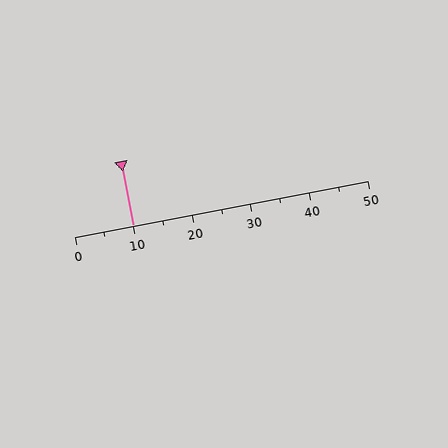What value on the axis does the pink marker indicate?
The marker indicates approximately 10.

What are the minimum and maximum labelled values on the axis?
The axis runs from 0 to 50.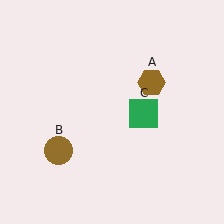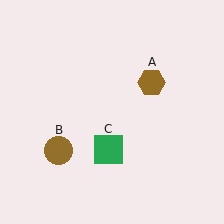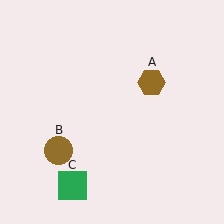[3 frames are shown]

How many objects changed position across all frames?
1 object changed position: green square (object C).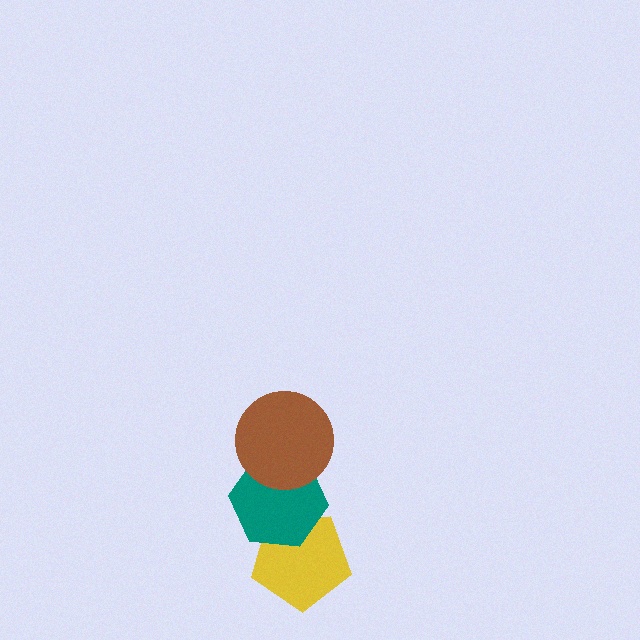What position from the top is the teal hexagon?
The teal hexagon is 2nd from the top.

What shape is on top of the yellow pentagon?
The teal hexagon is on top of the yellow pentagon.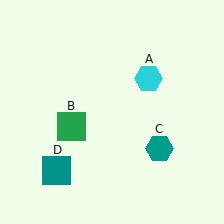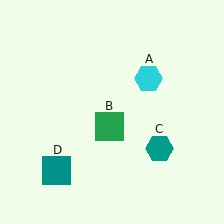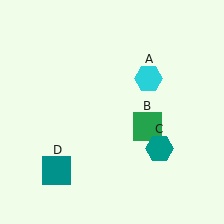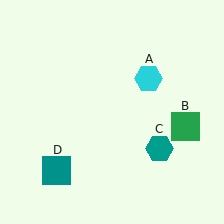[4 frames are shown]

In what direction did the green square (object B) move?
The green square (object B) moved right.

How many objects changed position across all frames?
1 object changed position: green square (object B).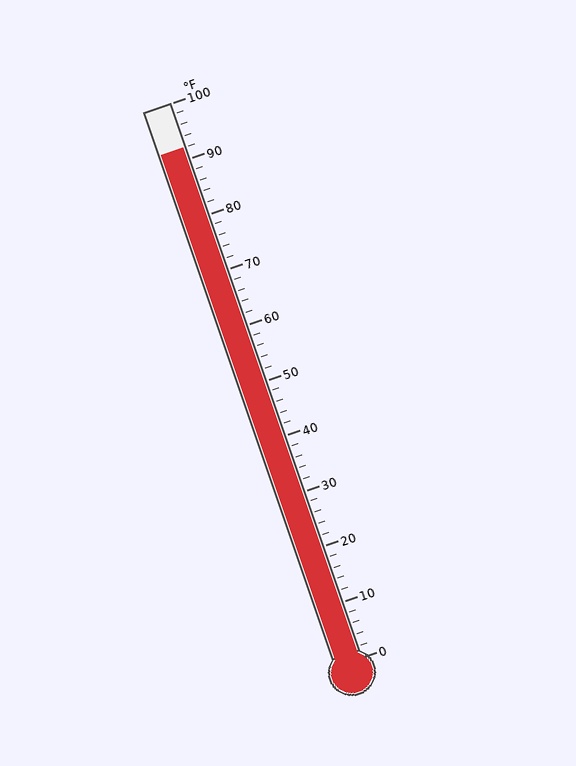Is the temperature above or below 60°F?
The temperature is above 60°F.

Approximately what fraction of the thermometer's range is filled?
The thermometer is filled to approximately 90% of its range.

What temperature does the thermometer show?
The thermometer shows approximately 92°F.